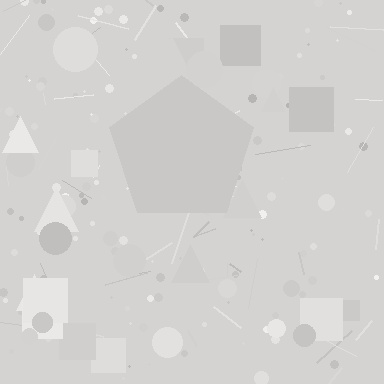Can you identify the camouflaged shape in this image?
The camouflaged shape is a pentagon.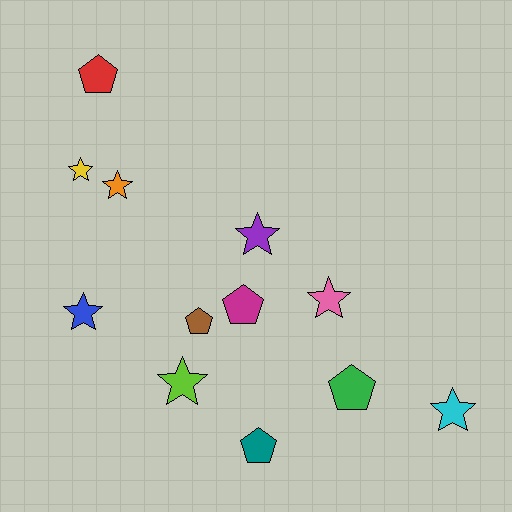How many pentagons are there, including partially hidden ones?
There are 5 pentagons.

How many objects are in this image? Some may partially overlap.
There are 12 objects.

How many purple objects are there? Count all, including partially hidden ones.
There is 1 purple object.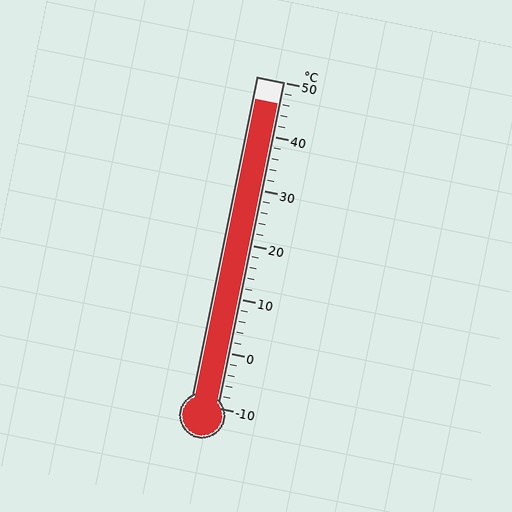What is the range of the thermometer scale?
The thermometer scale ranges from -10°C to 50°C.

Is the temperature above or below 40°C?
The temperature is above 40°C.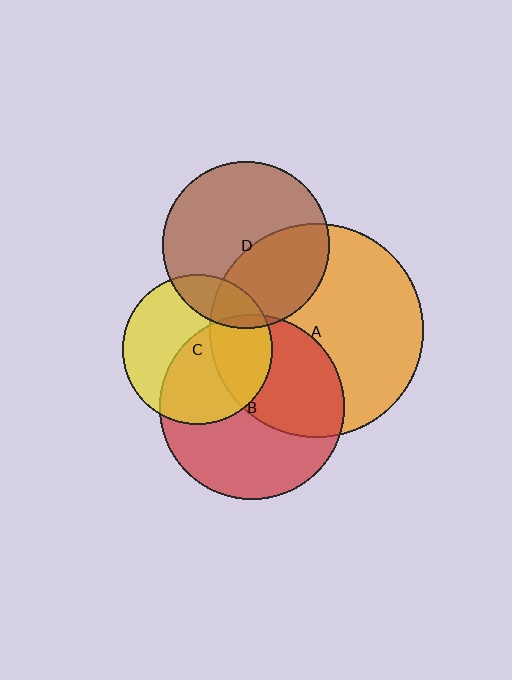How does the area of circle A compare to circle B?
Approximately 1.3 times.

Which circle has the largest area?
Circle A (orange).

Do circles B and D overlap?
Yes.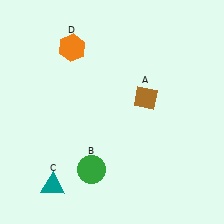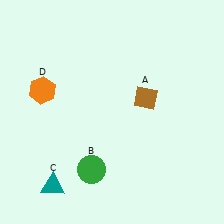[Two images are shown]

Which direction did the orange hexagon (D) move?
The orange hexagon (D) moved down.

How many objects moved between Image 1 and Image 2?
1 object moved between the two images.